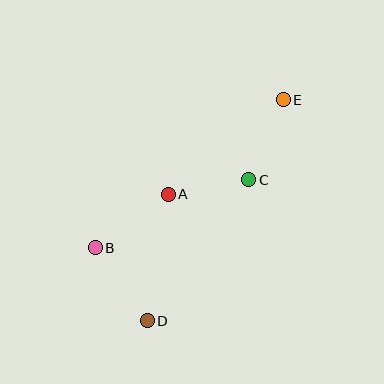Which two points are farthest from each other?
Points D and E are farthest from each other.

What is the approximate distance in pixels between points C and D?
The distance between C and D is approximately 174 pixels.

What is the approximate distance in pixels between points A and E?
The distance between A and E is approximately 149 pixels.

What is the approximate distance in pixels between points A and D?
The distance between A and D is approximately 128 pixels.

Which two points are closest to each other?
Points A and C are closest to each other.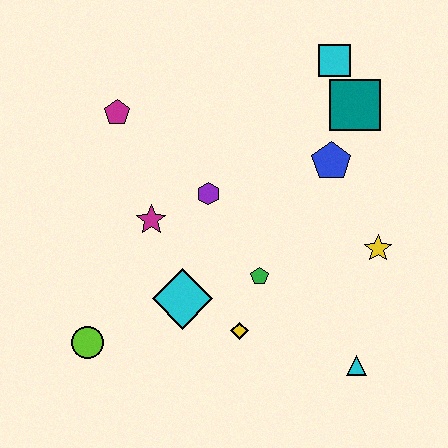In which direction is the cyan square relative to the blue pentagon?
The cyan square is above the blue pentagon.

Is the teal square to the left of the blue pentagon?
No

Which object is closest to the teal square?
The cyan square is closest to the teal square.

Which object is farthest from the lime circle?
The cyan square is farthest from the lime circle.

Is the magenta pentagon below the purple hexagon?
No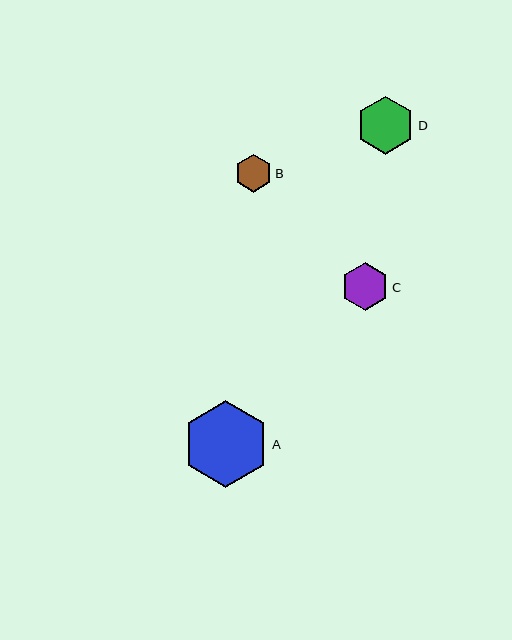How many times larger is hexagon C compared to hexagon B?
Hexagon C is approximately 1.3 times the size of hexagon B.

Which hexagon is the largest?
Hexagon A is the largest with a size of approximately 86 pixels.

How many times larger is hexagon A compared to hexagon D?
Hexagon A is approximately 1.5 times the size of hexagon D.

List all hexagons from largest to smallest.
From largest to smallest: A, D, C, B.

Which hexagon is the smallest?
Hexagon B is the smallest with a size of approximately 38 pixels.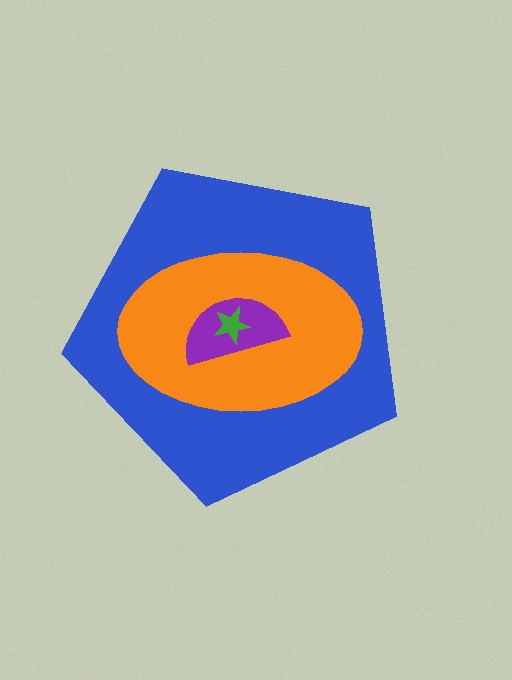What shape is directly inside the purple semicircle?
The green star.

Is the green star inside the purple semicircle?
Yes.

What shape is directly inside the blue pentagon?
The orange ellipse.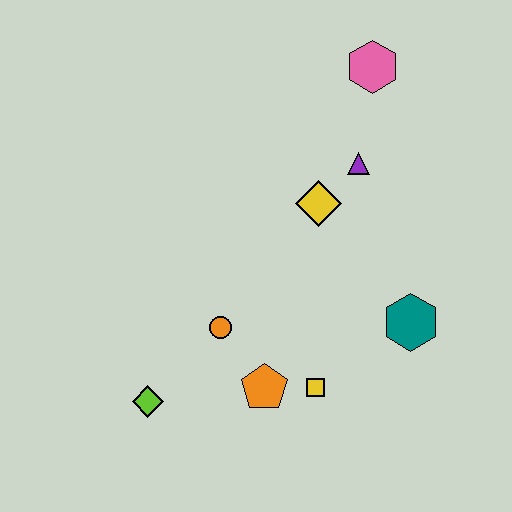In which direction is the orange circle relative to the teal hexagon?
The orange circle is to the left of the teal hexagon.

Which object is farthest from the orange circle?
The pink hexagon is farthest from the orange circle.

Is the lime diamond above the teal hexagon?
No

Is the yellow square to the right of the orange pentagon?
Yes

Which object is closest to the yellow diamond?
The purple triangle is closest to the yellow diamond.